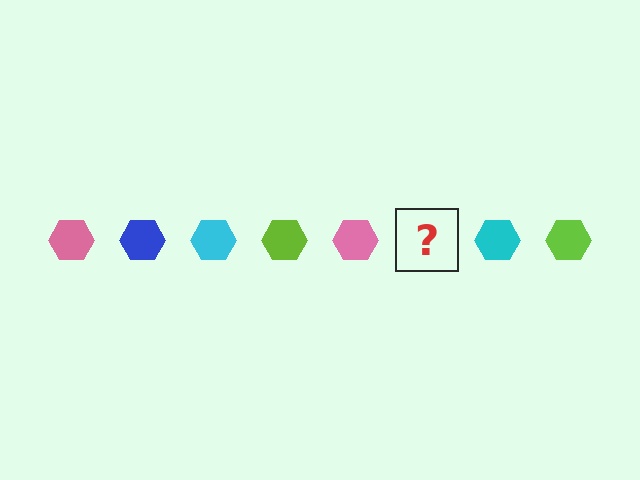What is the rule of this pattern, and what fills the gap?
The rule is that the pattern cycles through pink, blue, cyan, lime hexagons. The gap should be filled with a blue hexagon.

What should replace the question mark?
The question mark should be replaced with a blue hexagon.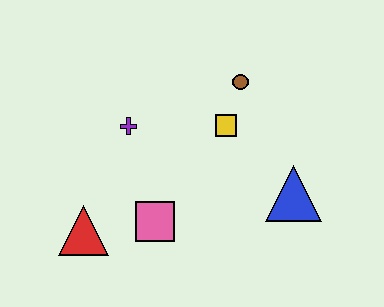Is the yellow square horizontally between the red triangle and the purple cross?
No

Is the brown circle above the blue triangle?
Yes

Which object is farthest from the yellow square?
The red triangle is farthest from the yellow square.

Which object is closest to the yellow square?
The brown circle is closest to the yellow square.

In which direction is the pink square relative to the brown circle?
The pink square is below the brown circle.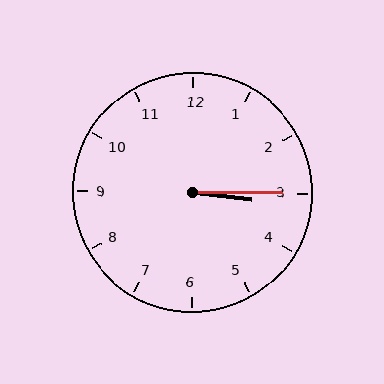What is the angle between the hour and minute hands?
Approximately 8 degrees.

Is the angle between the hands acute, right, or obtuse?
It is acute.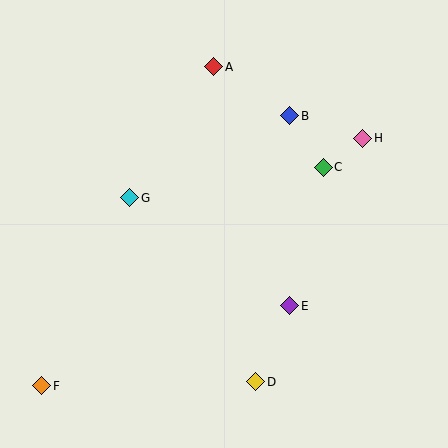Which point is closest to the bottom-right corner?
Point D is closest to the bottom-right corner.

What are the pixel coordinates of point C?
Point C is at (323, 167).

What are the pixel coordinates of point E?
Point E is at (290, 306).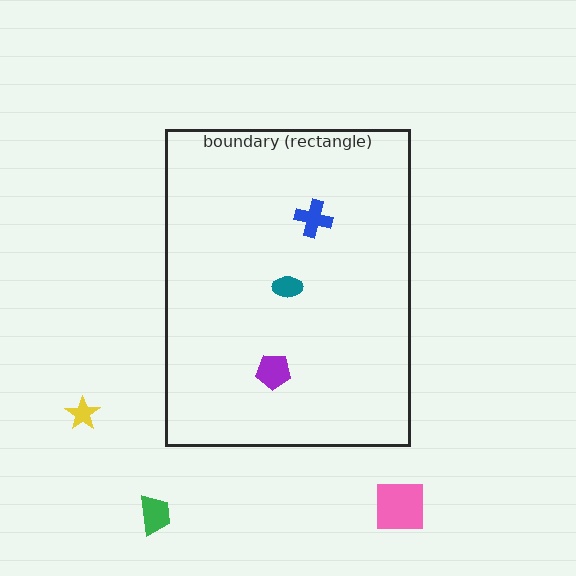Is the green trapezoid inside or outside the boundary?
Outside.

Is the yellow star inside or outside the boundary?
Outside.